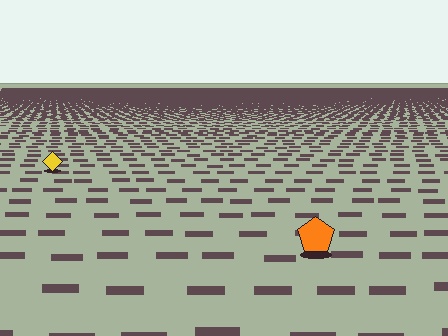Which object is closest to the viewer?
The orange pentagon is closest. The texture marks near it are larger and more spread out.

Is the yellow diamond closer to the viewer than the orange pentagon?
No. The orange pentagon is closer — you can tell from the texture gradient: the ground texture is coarser near it.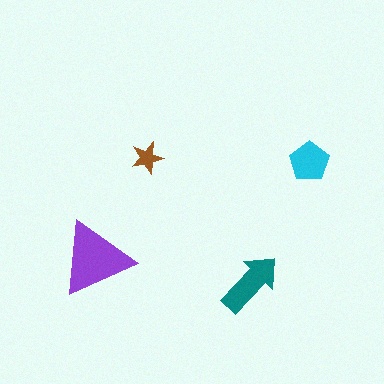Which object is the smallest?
The brown star.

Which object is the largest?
The purple triangle.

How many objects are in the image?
There are 4 objects in the image.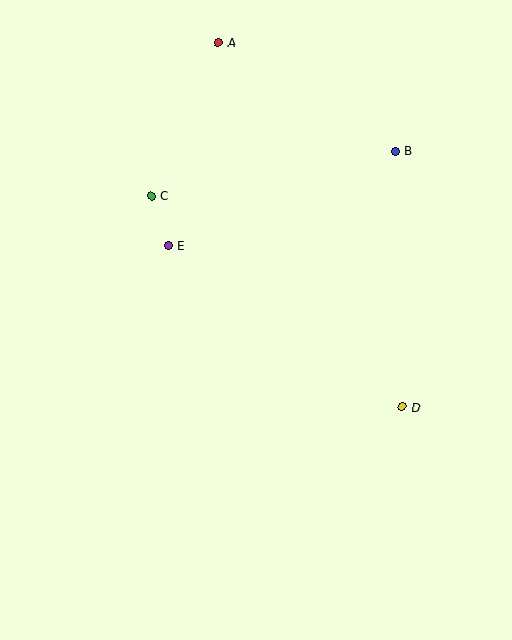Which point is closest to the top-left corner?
Point A is closest to the top-left corner.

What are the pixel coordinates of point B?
Point B is at (396, 151).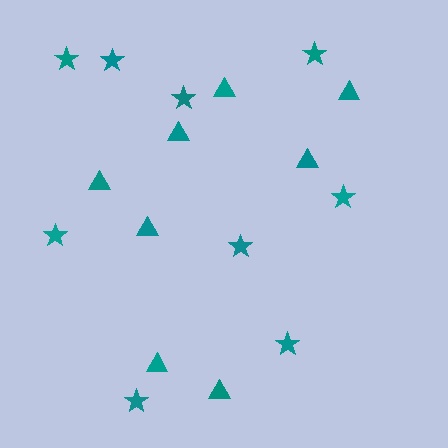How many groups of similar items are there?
There are 2 groups: one group of triangles (8) and one group of stars (9).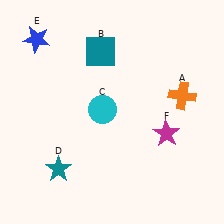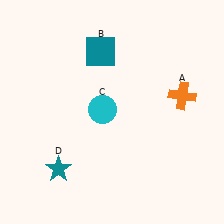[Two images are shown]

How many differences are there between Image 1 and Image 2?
There are 2 differences between the two images.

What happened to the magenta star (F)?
The magenta star (F) was removed in Image 2. It was in the bottom-right area of Image 1.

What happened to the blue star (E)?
The blue star (E) was removed in Image 2. It was in the top-left area of Image 1.